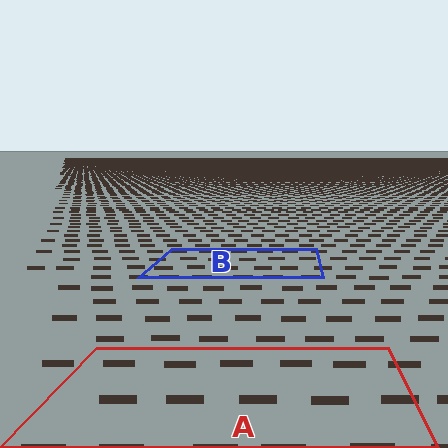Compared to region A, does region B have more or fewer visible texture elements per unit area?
Region B has more texture elements per unit area — they are packed more densely because it is farther away.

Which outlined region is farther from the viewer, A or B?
Region B is farther from the viewer — the texture elements inside it appear smaller and more densely packed.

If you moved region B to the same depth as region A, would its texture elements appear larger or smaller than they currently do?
They would appear larger. At a closer depth, the same texture elements are projected at a bigger on-screen size.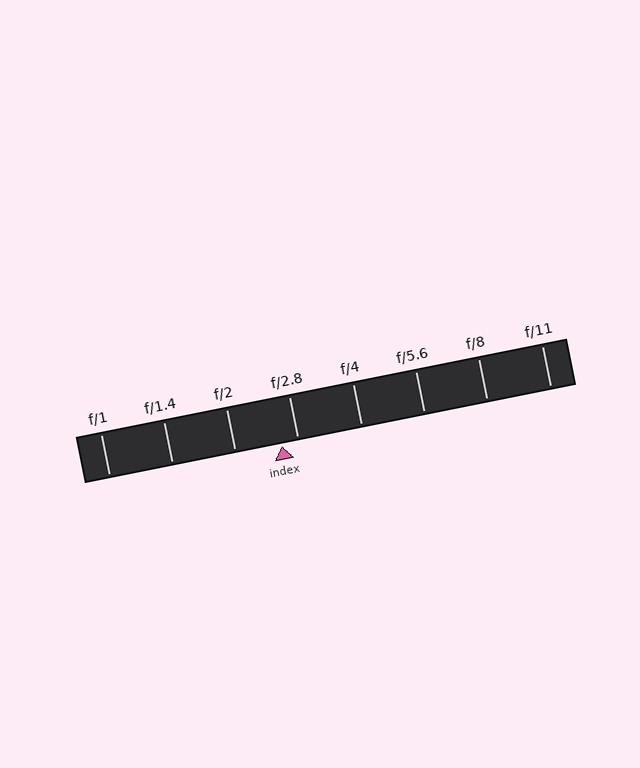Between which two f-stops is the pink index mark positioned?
The index mark is between f/2 and f/2.8.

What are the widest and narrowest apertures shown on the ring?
The widest aperture shown is f/1 and the narrowest is f/11.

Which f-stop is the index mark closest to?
The index mark is closest to f/2.8.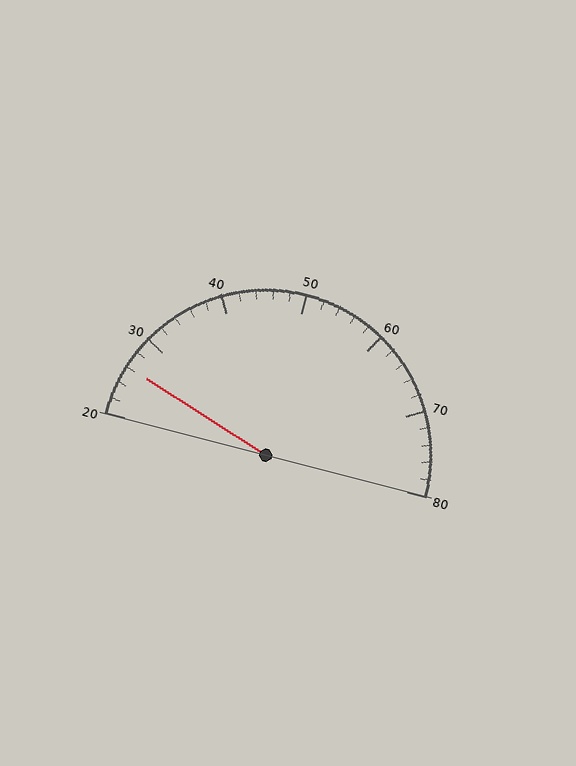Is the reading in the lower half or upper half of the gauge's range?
The reading is in the lower half of the range (20 to 80).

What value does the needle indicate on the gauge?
The needle indicates approximately 26.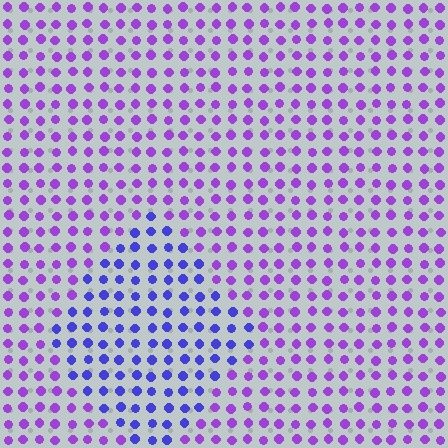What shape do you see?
I see a diamond.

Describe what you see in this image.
The image is filled with small purple elements in a uniform arrangement. A diamond-shaped region is visible where the elements are tinted to a slightly different hue, forming a subtle color boundary.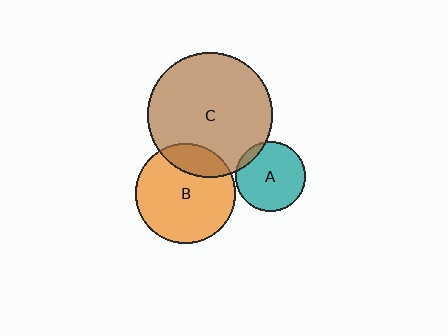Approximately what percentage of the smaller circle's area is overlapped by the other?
Approximately 10%.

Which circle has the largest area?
Circle C (brown).